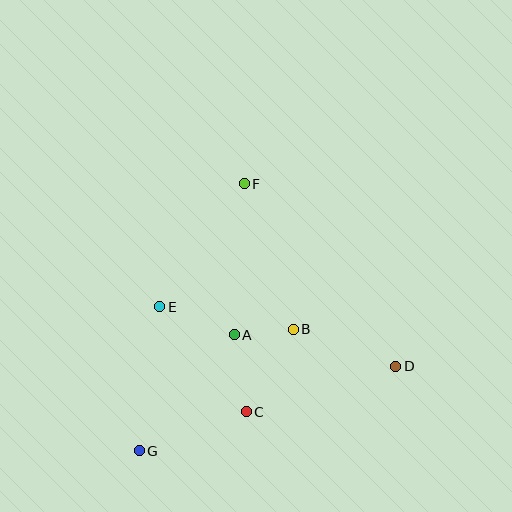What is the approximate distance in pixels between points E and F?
The distance between E and F is approximately 149 pixels.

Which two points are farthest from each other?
Points F and G are farthest from each other.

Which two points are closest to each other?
Points A and B are closest to each other.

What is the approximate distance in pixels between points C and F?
The distance between C and F is approximately 228 pixels.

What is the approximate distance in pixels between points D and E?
The distance between D and E is approximately 243 pixels.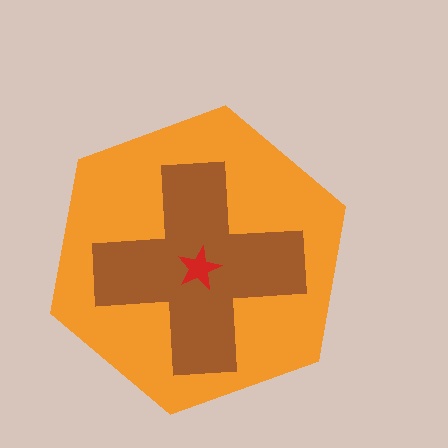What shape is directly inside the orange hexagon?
The brown cross.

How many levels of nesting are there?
3.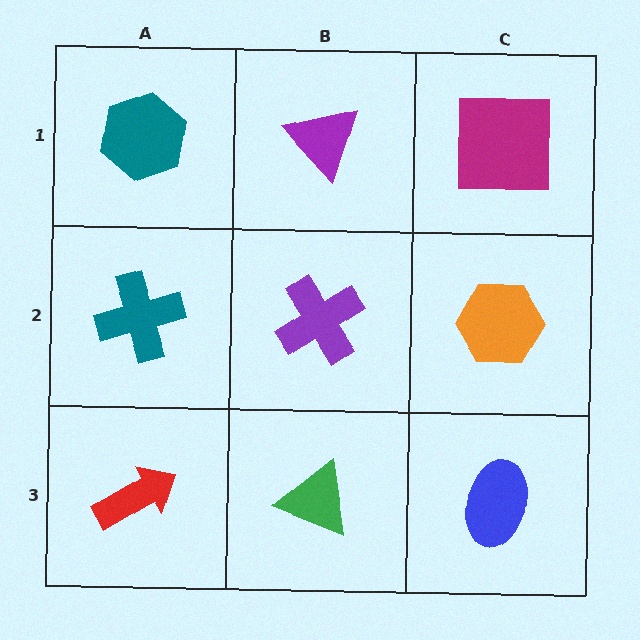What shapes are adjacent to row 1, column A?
A teal cross (row 2, column A), a purple triangle (row 1, column B).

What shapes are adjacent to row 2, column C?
A magenta square (row 1, column C), a blue ellipse (row 3, column C), a purple cross (row 2, column B).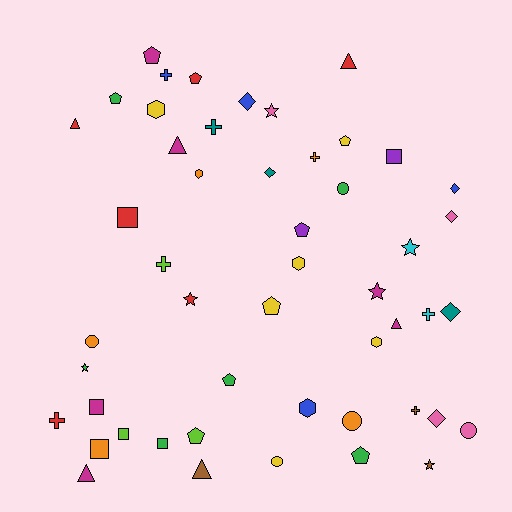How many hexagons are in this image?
There are 5 hexagons.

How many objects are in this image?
There are 50 objects.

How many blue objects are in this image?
There are 4 blue objects.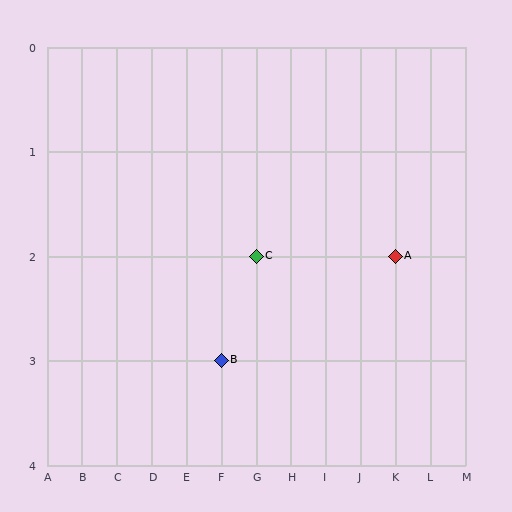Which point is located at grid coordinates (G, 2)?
Point C is at (G, 2).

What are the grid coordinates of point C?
Point C is at grid coordinates (G, 2).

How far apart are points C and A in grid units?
Points C and A are 4 columns apart.